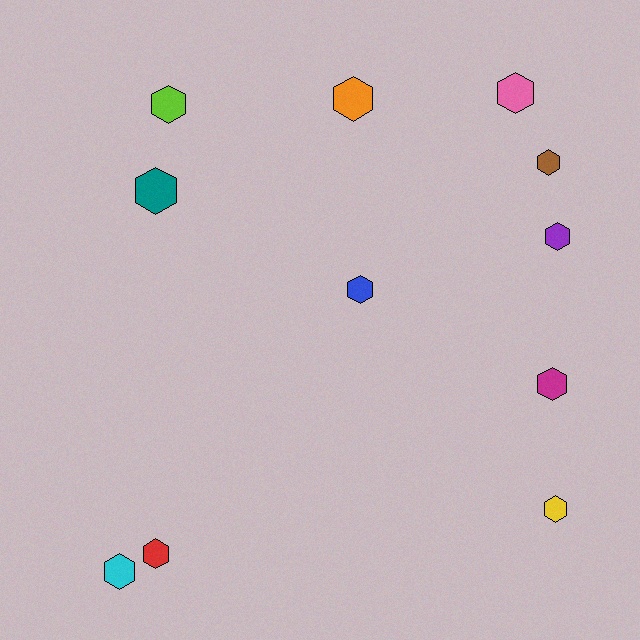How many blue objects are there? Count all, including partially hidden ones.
There is 1 blue object.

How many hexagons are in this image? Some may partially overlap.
There are 11 hexagons.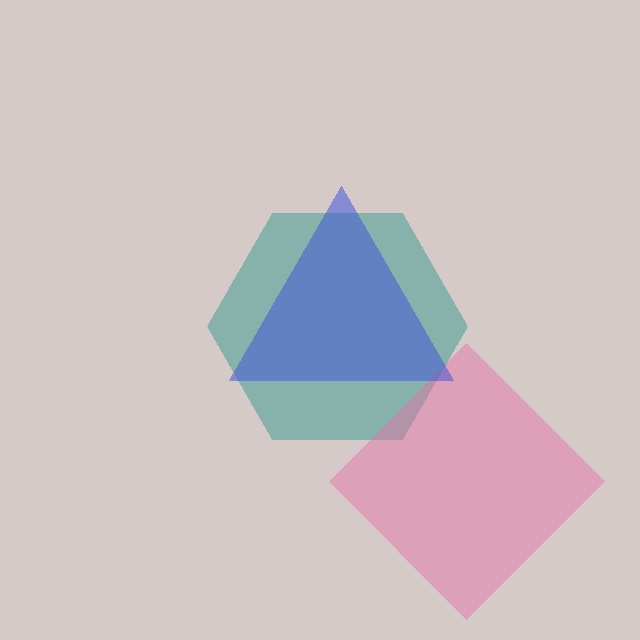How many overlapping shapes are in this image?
There are 3 overlapping shapes in the image.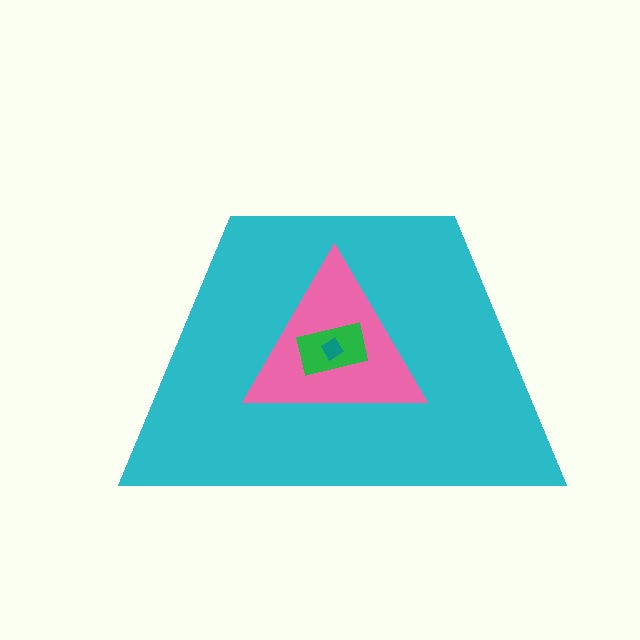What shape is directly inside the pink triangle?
The green rectangle.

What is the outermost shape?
The cyan trapezoid.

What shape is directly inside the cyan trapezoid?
The pink triangle.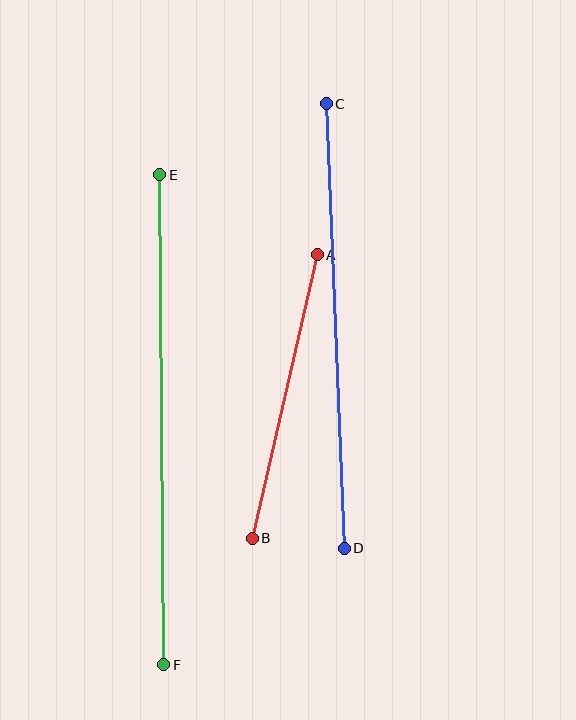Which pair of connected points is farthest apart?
Points E and F are farthest apart.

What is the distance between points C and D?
The distance is approximately 445 pixels.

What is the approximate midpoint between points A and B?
The midpoint is at approximately (285, 396) pixels.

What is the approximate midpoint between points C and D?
The midpoint is at approximately (335, 326) pixels.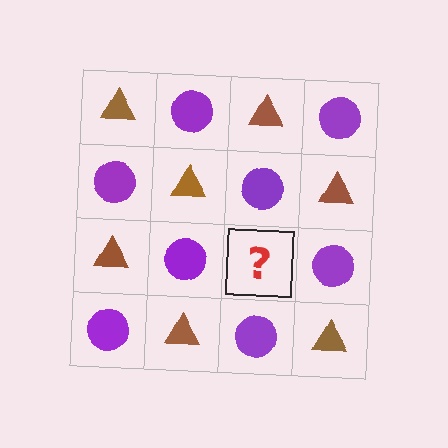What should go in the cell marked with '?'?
The missing cell should contain a brown triangle.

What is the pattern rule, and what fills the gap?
The rule is that it alternates brown triangle and purple circle in a checkerboard pattern. The gap should be filled with a brown triangle.